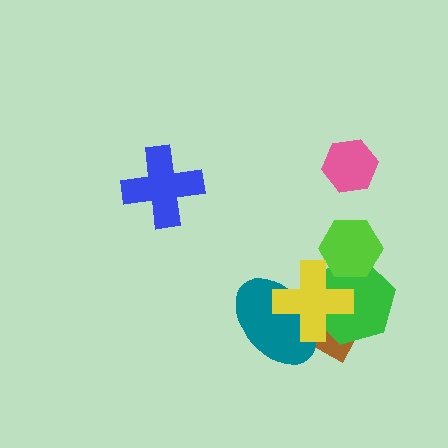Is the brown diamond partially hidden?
Yes, it is partially covered by another shape.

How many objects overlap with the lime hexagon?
2 objects overlap with the lime hexagon.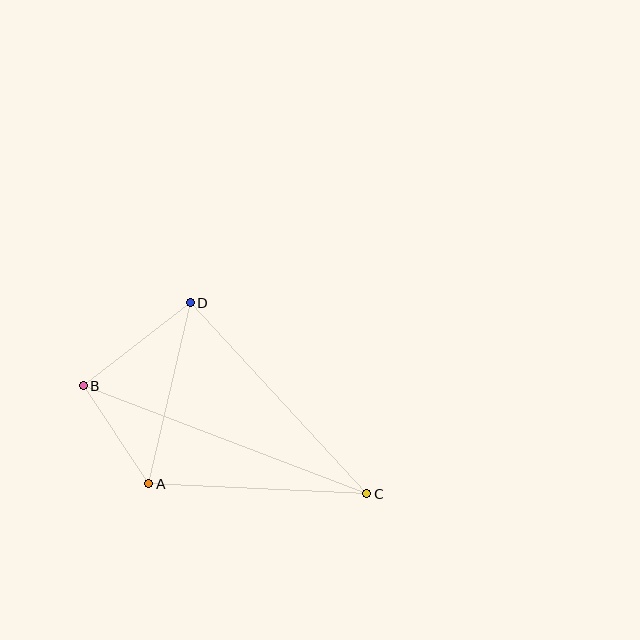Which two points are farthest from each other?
Points B and C are farthest from each other.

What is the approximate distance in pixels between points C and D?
The distance between C and D is approximately 260 pixels.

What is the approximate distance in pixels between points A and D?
The distance between A and D is approximately 186 pixels.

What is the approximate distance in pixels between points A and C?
The distance between A and C is approximately 218 pixels.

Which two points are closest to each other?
Points A and B are closest to each other.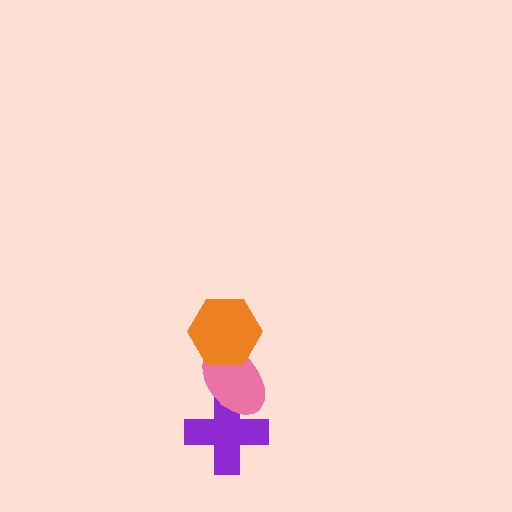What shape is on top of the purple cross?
The pink ellipse is on top of the purple cross.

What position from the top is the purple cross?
The purple cross is 3rd from the top.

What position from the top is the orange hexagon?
The orange hexagon is 1st from the top.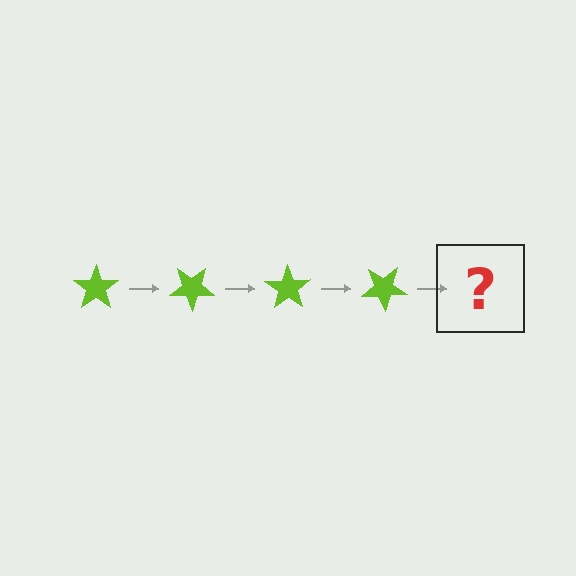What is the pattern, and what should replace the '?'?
The pattern is that the star rotates 35 degrees each step. The '?' should be a lime star rotated 140 degrees.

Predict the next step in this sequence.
The next step is a lime star rotated 140 degrees.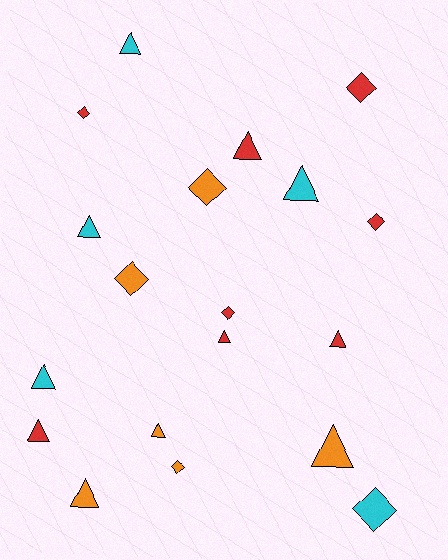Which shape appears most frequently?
Triangle, with 11 objects.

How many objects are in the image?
There are 19 objects.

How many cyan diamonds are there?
There is 1 cyan diamond.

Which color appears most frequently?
Red, with 8 objects.